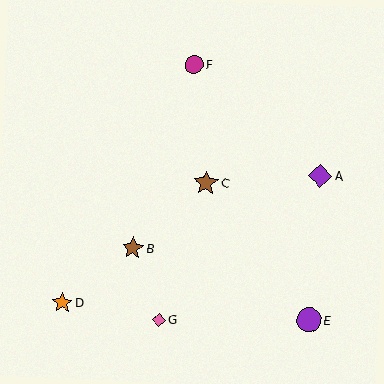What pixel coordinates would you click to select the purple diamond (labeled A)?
Click at (320, 176) to select the purple diamond A.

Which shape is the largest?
The brown star (labeled C) is the largest.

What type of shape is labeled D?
Shape D is an orange star.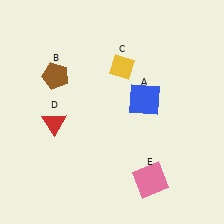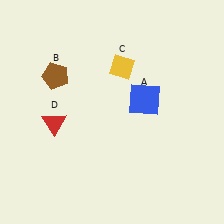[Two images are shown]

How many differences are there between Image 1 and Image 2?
There is 1 difference between the two images.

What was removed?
The pink square (E) was removed in Image 2.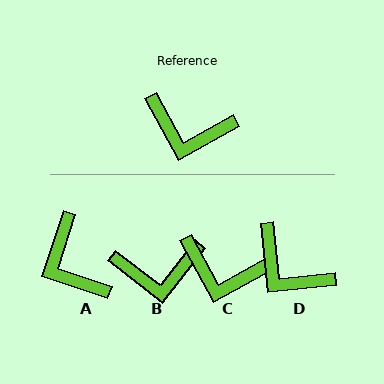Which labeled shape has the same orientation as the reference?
C.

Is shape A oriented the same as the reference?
No, it is off by about 47 degrees.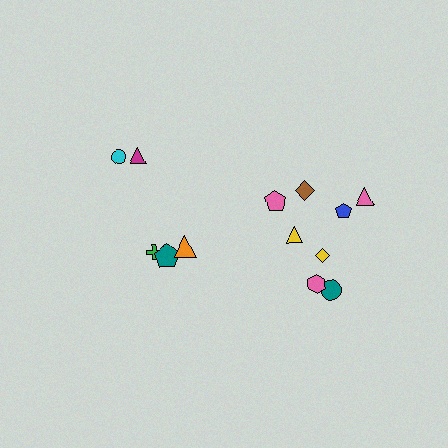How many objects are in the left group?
There are 5 objects.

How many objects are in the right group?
There are 8 objects.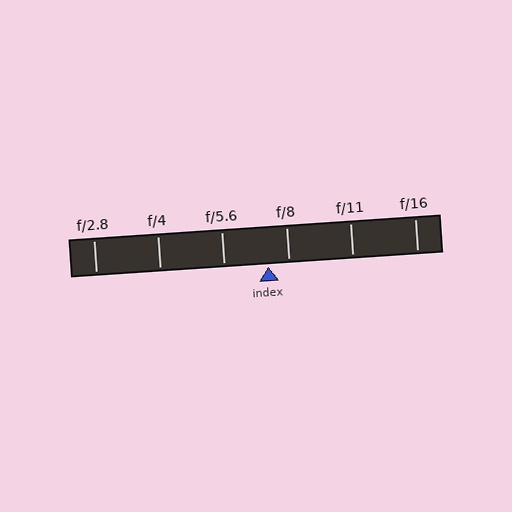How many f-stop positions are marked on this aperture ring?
There are 6 f-stop positions marked.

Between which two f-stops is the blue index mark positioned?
The index mark is between f/5.6 and f/8.